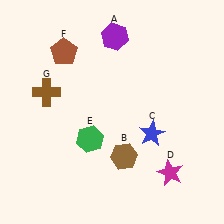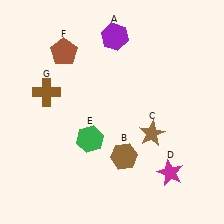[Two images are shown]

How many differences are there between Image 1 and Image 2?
There is 1 difference between the two images.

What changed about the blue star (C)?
In Image 1, C is blue. In Image 2, it changed to brown.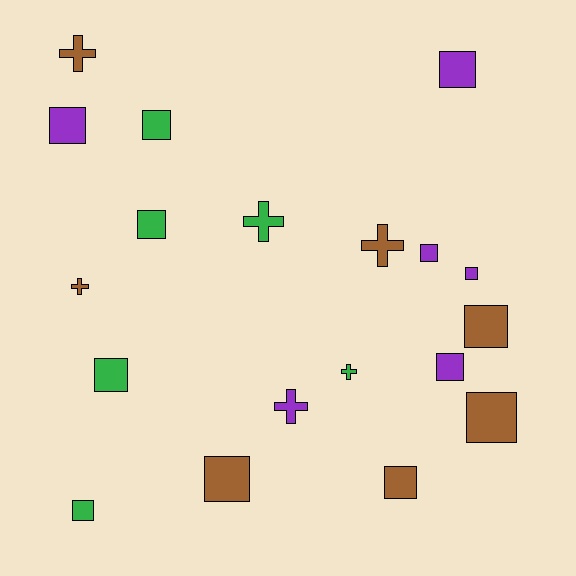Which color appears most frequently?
Brown, with 7 objects.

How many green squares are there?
There are 4 green squares.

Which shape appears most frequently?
Square, with 13 objects.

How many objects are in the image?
There are 19 objects.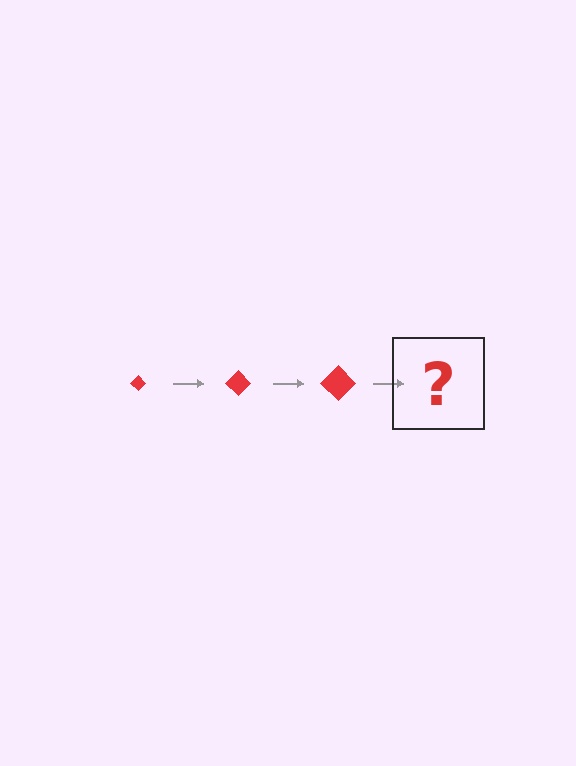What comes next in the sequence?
The next element should be a red diamond, larger than the previous one.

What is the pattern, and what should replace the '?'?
The pattern is that the diamond gets progressively larger each step. The '?' should be a red diamond, larger than the previous one.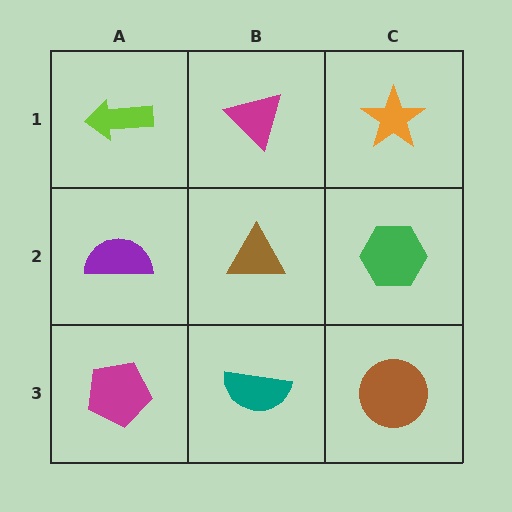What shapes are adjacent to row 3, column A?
A purple semicircle (row 2, column A), a teal semicircle (row 3, column B).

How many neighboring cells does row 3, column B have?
3.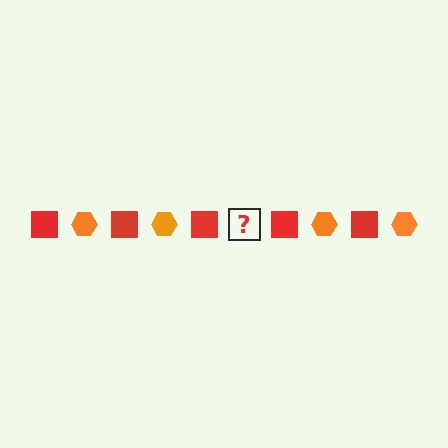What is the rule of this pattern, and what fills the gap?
The rule is that the pattern alternates between red square and orange hexagon. The gap should be filled with an orange hexagon.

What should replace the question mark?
The question mark should be replaced with an orange hexagon.